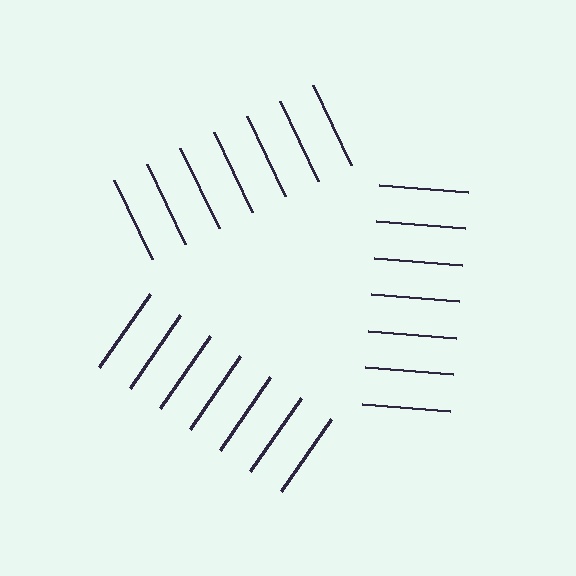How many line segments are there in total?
21 — 7 along each of the 3 edges.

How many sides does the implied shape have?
3 sides — the line-ends trace a triangle.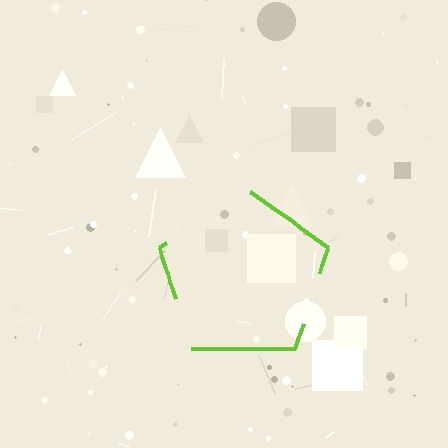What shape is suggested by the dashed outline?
The dashed outline suggests a pentagon.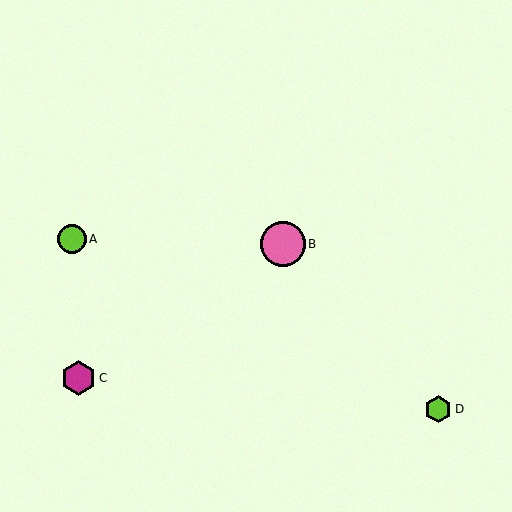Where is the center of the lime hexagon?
The center of the lime hexagon is at (438, 409).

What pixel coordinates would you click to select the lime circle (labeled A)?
Click at (72, 239) to select the lime circle A.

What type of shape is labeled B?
Shape B is a pink circle.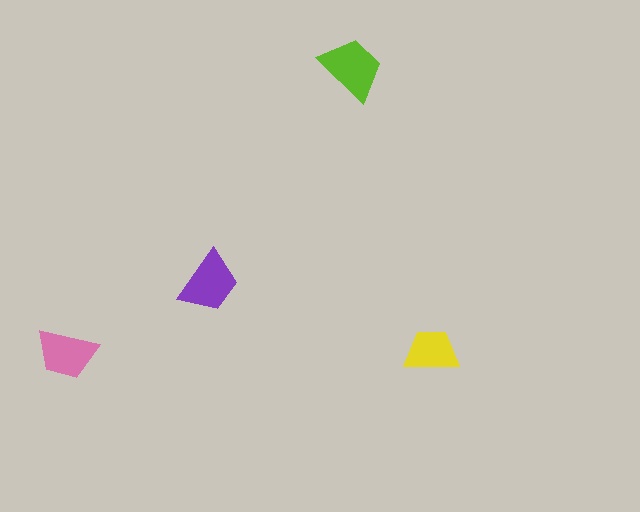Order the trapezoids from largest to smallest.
the lime one, the purple one, the pink one, the yellow one.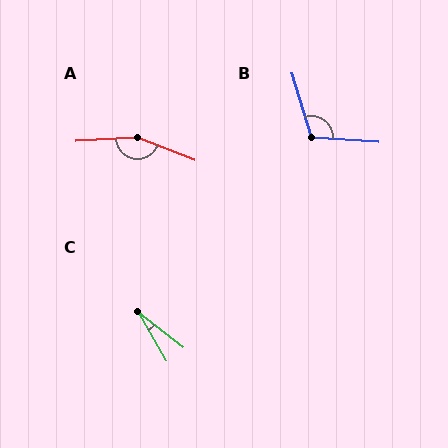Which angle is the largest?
A, at approximately 155 degrees.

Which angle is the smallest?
C, at approximately 22 degrees.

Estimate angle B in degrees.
Approximately 111 degrees.